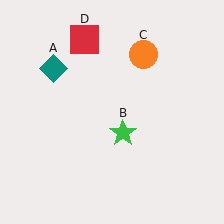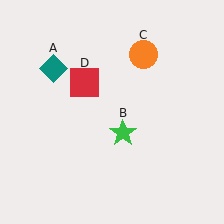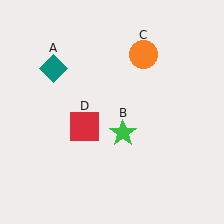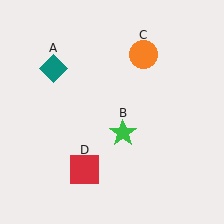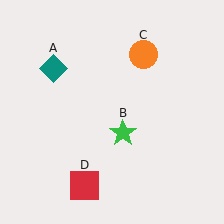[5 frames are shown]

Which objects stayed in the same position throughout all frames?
Teal diamond (object A) and green star (object B) and orange circle (object C) remained stationary.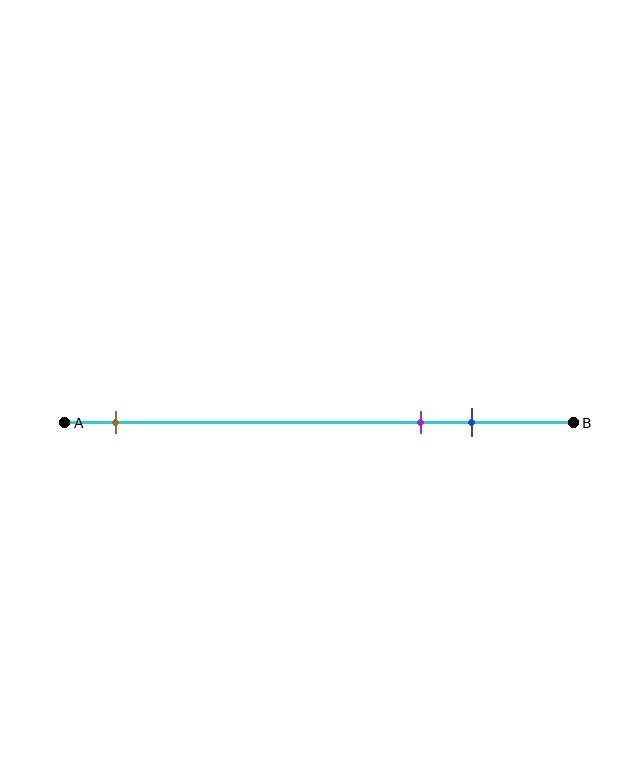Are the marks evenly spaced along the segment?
No, the marks are not evenly spaced.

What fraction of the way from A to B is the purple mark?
The purple mark is approximately 70% (0.7) of the way from A to B.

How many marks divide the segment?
There are 3 marks dividing the segment.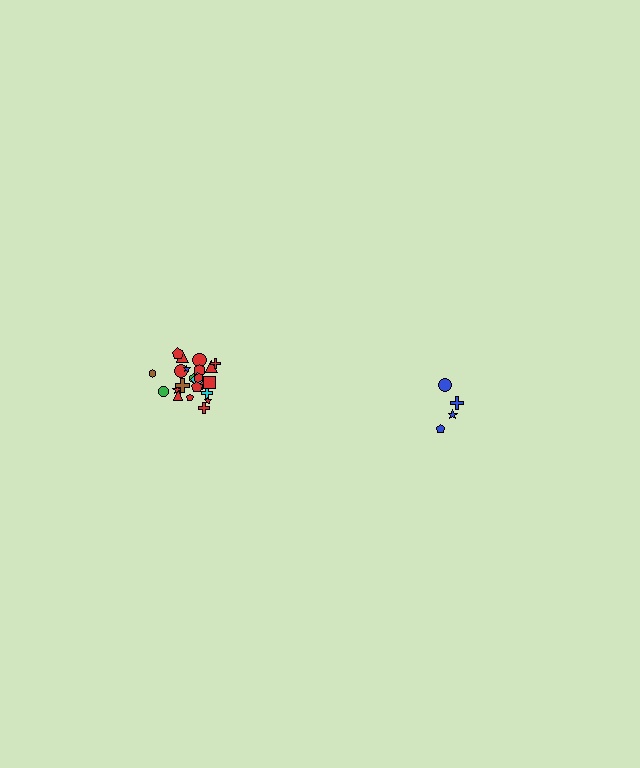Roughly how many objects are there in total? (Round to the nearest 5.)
Roughly 30 objects in total.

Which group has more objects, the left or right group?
The left group.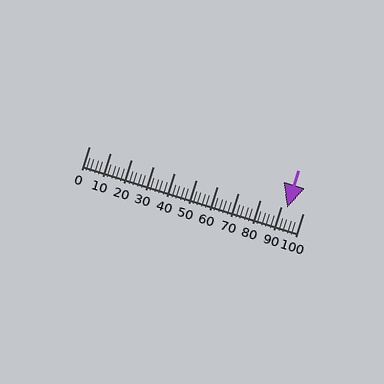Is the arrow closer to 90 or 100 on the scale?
The arrow is closer to 90.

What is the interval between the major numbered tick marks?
The major tick marks are spaced 10 units apart.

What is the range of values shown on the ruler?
The ruler shows values from 0 to 100.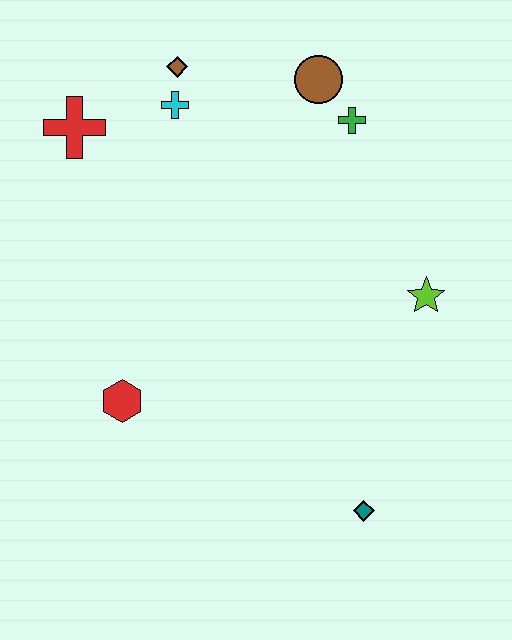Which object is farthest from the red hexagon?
The brown circle is farthest from the red hexagon.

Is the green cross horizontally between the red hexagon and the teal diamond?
Yes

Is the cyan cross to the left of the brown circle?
Yes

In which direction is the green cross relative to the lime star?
The green cross is above the lime star.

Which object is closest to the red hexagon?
The teal diamond is closest to the red hexagon.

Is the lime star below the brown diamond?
Yes